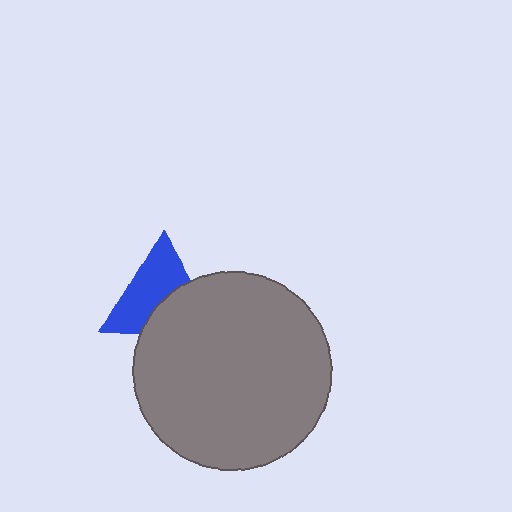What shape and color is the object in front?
The object in front is a gray circle.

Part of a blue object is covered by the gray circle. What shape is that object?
It is a triangle.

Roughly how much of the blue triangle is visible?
About half of it is visible (roughly 59%).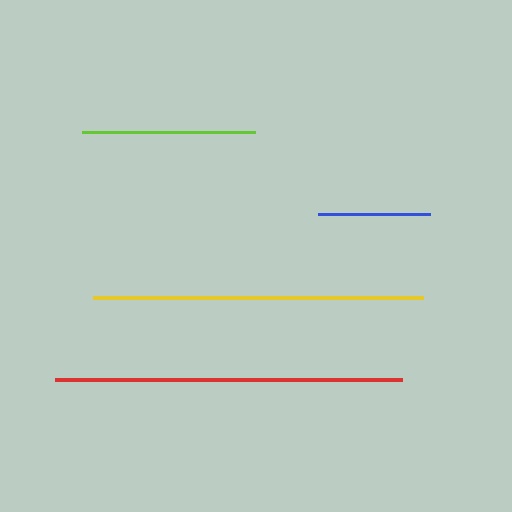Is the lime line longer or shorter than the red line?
The red line is longer than the lime line.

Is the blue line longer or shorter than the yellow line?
The yellow line is longer than the blue line.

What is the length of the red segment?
The red segment is approximately 347 pixels long.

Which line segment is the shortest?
The blue line is the shortest at approximately 112 pixels.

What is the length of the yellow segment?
The yellow segment is approximately 329 pixels long.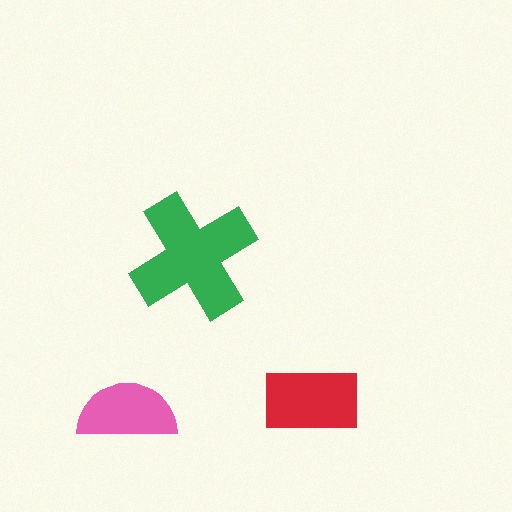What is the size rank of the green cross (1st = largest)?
1st.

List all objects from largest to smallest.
The green cross, the red rectangle, the pink semicircle.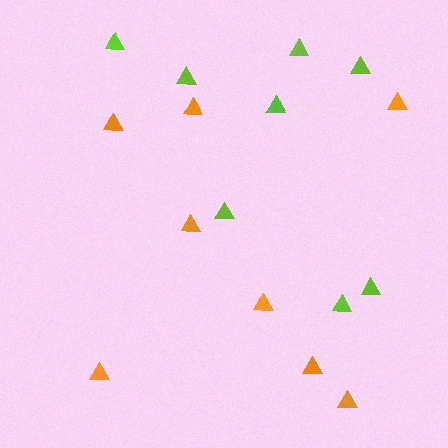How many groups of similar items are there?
There are 2 groups: one group of lime triangles (8) and one group of orange triangles (8).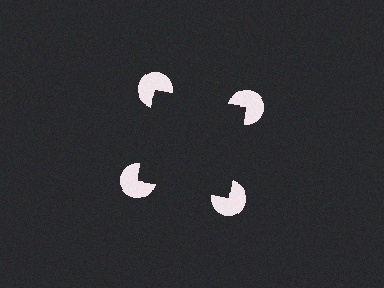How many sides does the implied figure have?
4 sides.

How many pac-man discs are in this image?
There are 4 — one at each vertex of the illusory square.